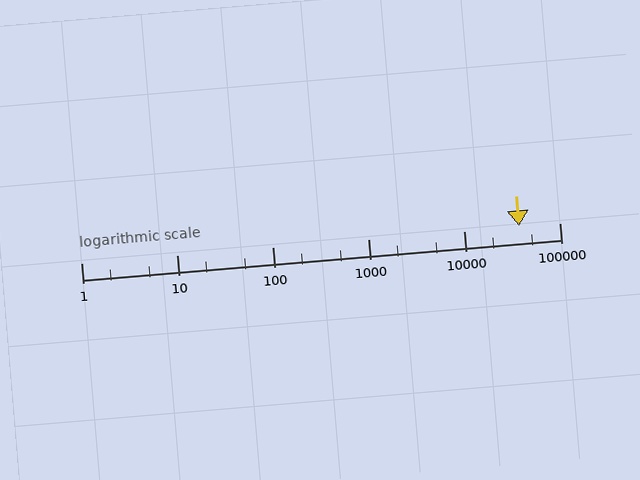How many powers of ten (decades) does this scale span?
The scale spans 5 decades, from 1 to 100000.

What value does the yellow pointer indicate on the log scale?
The pointer indicates approximately 38000.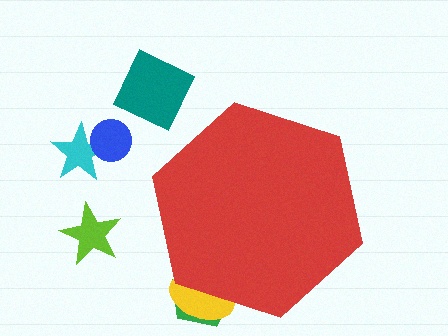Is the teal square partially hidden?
No, the teal square is fully visible.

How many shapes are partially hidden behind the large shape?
2 shapes are partially hidden.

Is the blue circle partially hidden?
No, the blue circle is fully visible.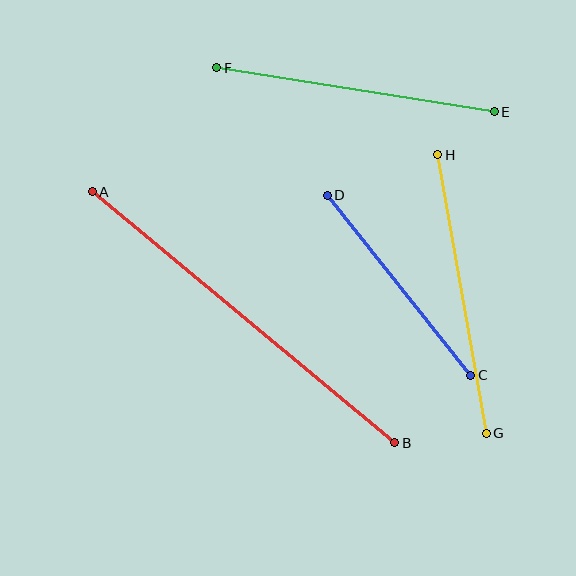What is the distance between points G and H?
The distance is approximately 282 pixels.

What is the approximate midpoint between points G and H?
The midpoint is at approximately (462, 294) pixels.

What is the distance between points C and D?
The distance is approximately 230 pixels.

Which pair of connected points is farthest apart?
Points A and B are farthest apart.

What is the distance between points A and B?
The distance is approximately 393 pixels.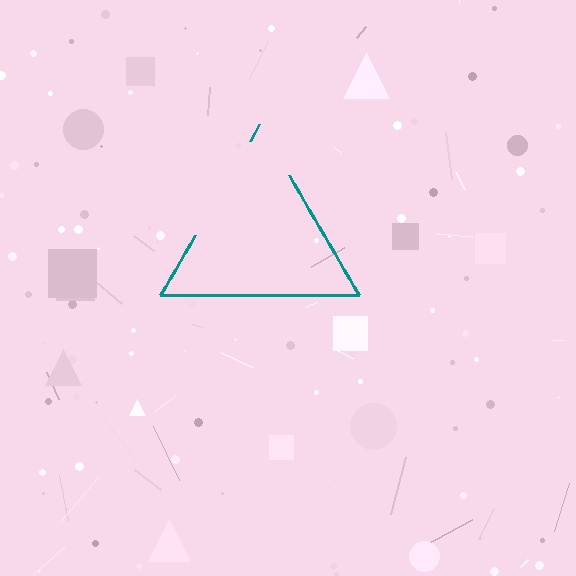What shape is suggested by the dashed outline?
The dashed outline suggests a triangle.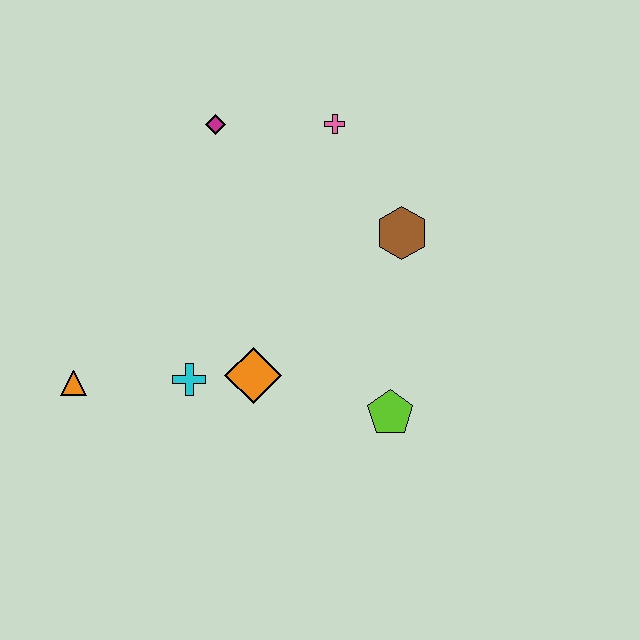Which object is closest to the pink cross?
The magenta diamond is closest to the pink cross.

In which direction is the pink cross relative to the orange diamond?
The pink cross is above the orange diamond.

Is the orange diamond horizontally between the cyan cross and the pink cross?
Yes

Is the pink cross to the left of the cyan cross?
No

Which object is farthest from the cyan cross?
The pink cross is farthest from the cyan cross.